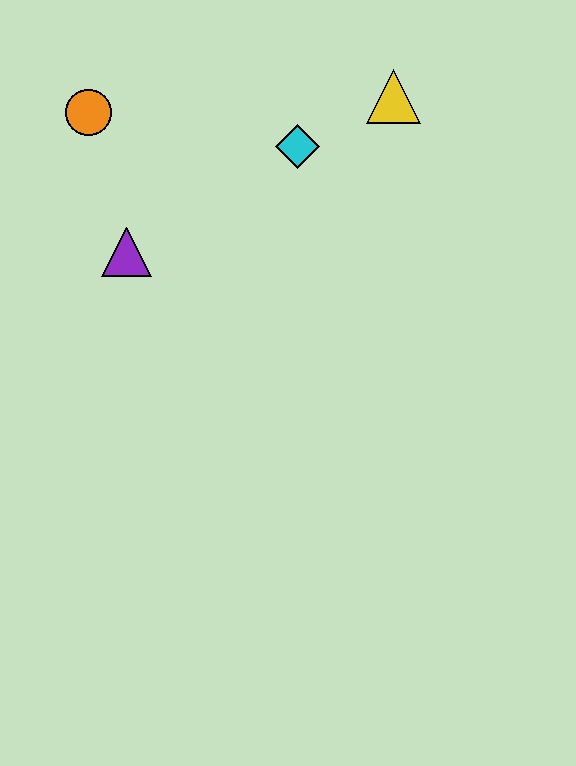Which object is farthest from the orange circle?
The yellow triangle is farthest from the orange circle.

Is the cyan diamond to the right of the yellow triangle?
No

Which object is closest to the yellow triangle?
The cyan diamond is closest to the yellow triangle.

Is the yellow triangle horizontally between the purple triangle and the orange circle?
No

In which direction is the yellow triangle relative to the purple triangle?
The yellow triangle is to the right of the purple triangle.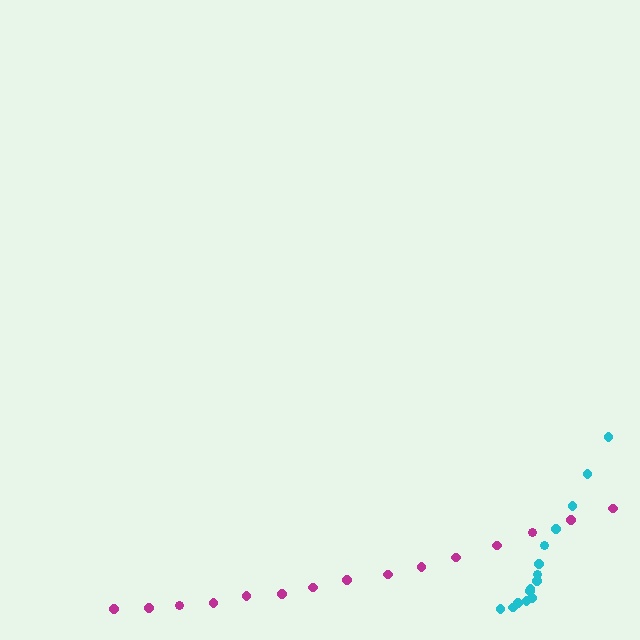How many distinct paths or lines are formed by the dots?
There are 2 distinct paths.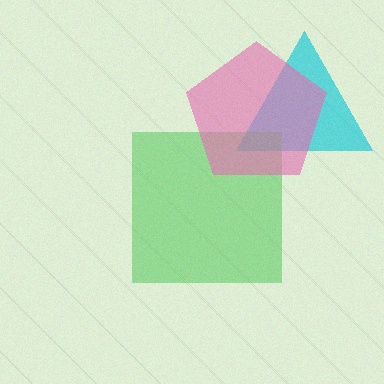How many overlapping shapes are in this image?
There are 3 overlapping shapes in the image.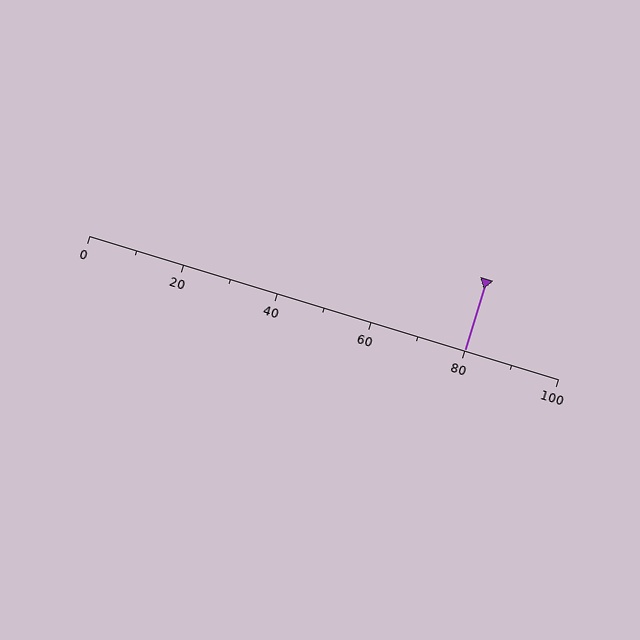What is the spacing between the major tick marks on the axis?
The major ticks are spaced 20 apart.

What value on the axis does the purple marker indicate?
The marker indicates approximately 80.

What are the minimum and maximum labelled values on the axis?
The axis runs from 0 to 100.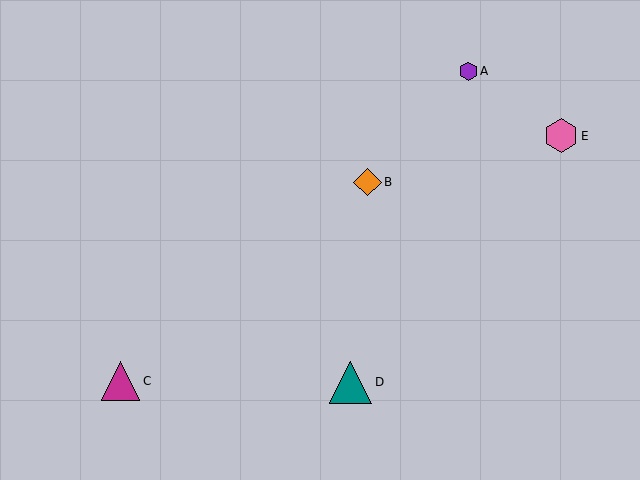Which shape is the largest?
The teal triangle (labeled D) is the largest.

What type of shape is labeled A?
Shape A is a purple hexagon.